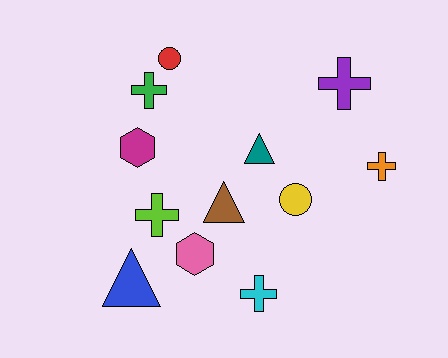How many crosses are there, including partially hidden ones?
There are 5 crosses.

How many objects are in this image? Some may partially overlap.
There are 12 objects.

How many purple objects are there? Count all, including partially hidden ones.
There is 1 purple object.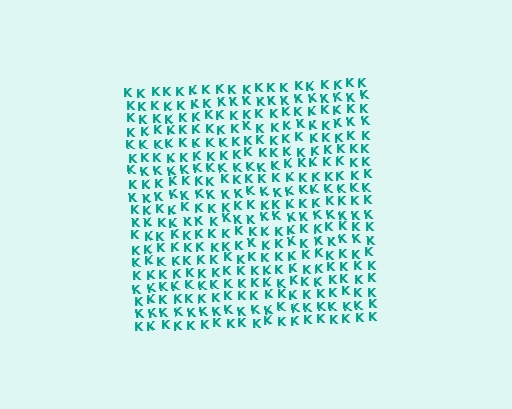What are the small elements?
The small elements are letter K's.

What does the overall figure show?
The overall figure shows a square.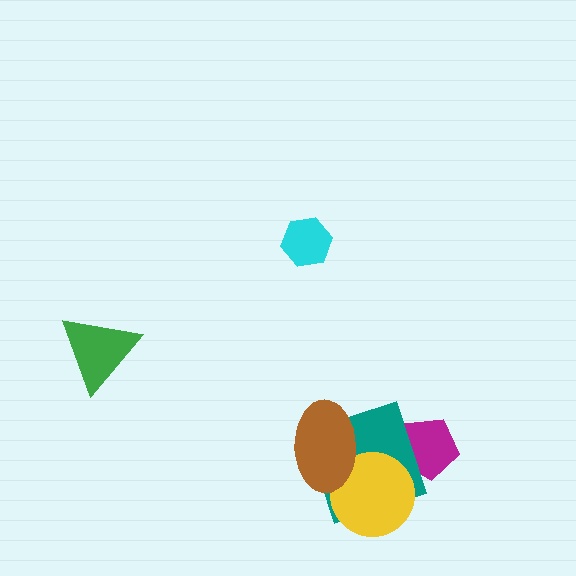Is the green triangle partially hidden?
No, no other shape covers it.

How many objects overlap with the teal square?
3 objects overlap with the teal square.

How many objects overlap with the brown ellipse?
2 objects overlap with the brown ellipse.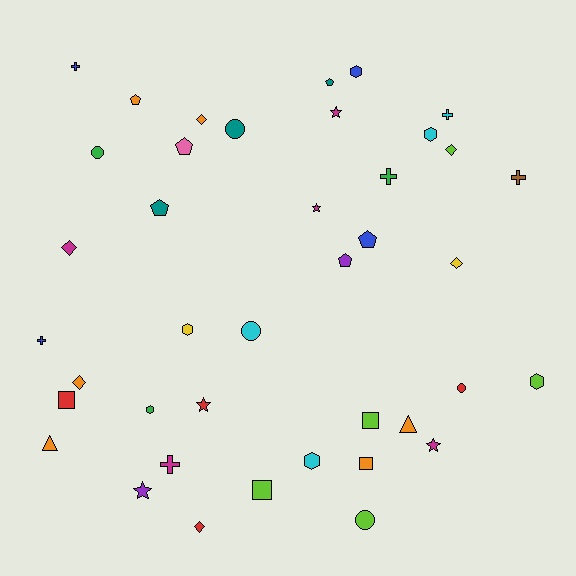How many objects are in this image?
There are 40 objects.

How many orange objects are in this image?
There are 6 orange objects.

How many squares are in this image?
There are 4 squares.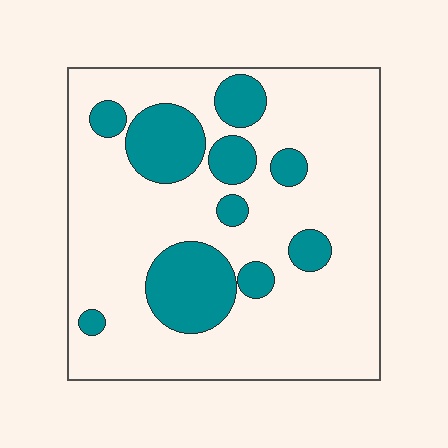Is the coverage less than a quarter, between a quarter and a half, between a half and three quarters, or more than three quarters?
Less than a quarter.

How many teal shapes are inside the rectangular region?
10.